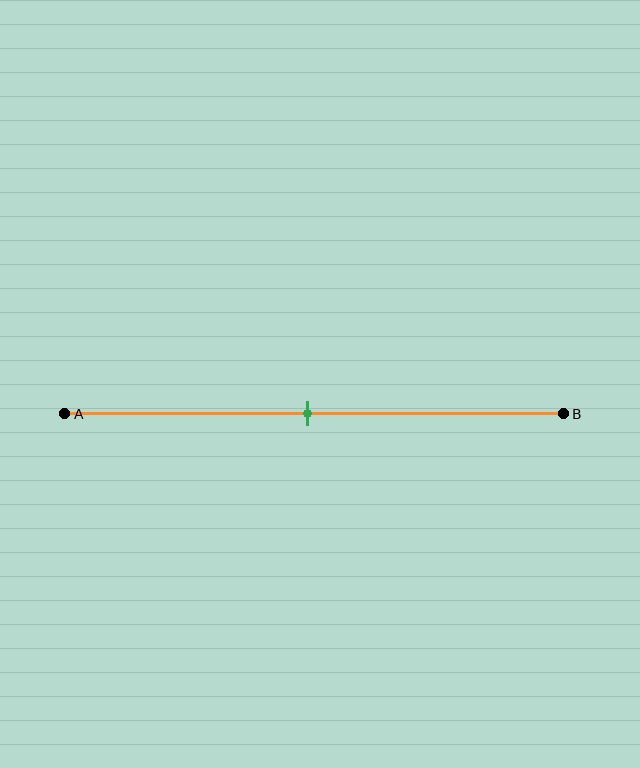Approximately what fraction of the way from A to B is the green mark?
The green mark is approximately 50% of the way from A to B.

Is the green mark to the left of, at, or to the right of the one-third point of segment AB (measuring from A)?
The green mark is to the right of the one-third point of segment AB.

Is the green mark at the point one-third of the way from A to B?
No, the mark is at about 50% from A, not at the 33% one-third point.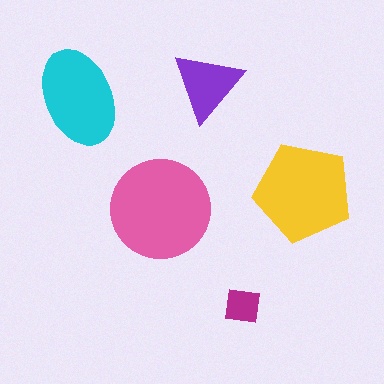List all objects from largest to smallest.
The pink circle, the yellow pentagon, the cyan ellipse, the purple triangle, the magenta square.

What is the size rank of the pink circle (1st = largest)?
1st.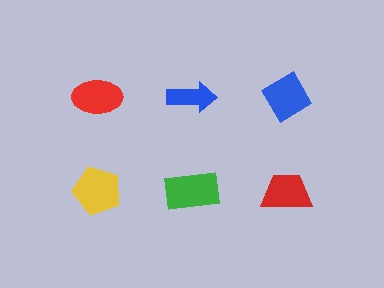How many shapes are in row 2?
3 shapes.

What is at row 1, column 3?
A blue diamond.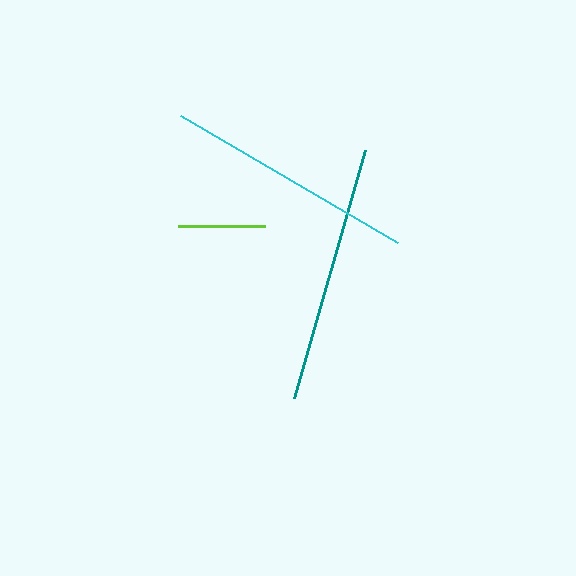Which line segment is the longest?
The teal line is the longest at approximately 258 pixels.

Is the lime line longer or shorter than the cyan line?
The cyan line is longer than the lime line.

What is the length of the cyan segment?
The cyan segment is approximately 251 pixels long.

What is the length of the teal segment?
The teal segment is approximately 258 pixels long.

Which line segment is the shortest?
The lime line is the shortest at approximately 87 pixels.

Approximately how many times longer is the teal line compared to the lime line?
The teal line is approximately 3.0 times the length of the lime line.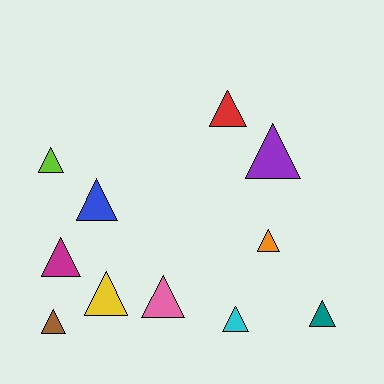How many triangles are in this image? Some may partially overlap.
There are 11 triangles.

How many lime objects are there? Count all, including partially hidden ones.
There is 1 lime object.